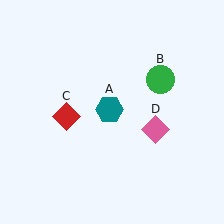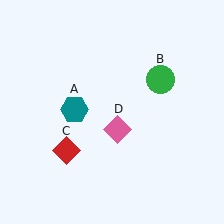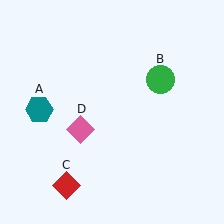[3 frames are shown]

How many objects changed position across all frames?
3 objects changed position: teal hexagon (object A), red diamond (object C), pink diamond (object D).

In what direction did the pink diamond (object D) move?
The pink diamond (object D) moved left.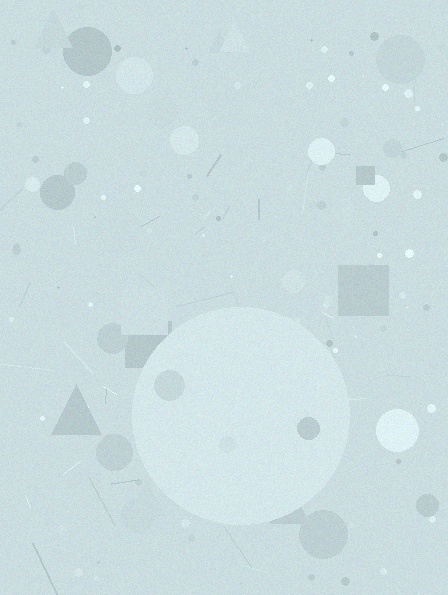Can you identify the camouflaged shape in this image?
The camouflaged shape is a circle.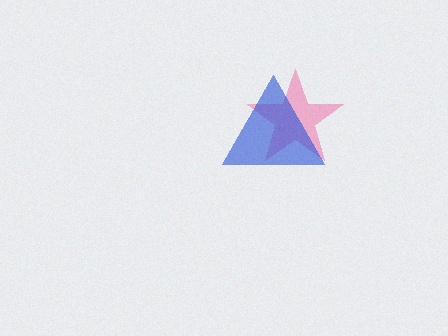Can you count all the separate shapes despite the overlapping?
Yes, there are 2 separate shapes.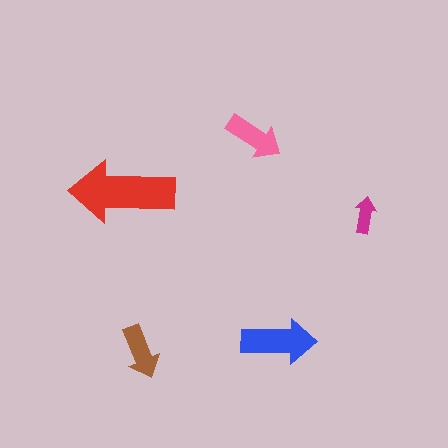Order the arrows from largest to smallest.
the red one, the blue one, the pink one, the brown one, the magenta one.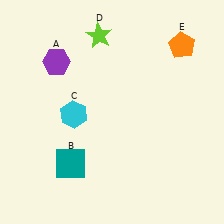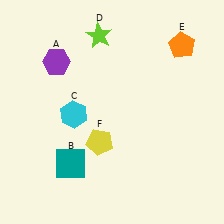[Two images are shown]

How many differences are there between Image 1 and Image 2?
There is 1 difference between the two images.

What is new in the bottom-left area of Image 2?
A yellow pentagon (F) was added in the bottom-left area of Image 2.